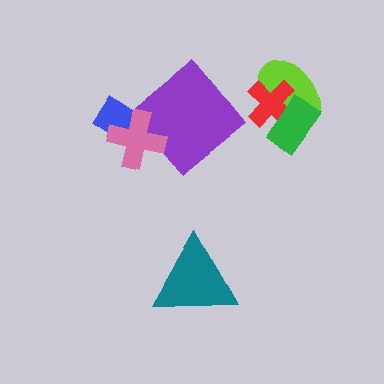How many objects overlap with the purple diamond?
1 object overlaps with the purple diamond.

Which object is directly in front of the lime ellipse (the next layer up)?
The red cross is directly in front of the lime ellipse.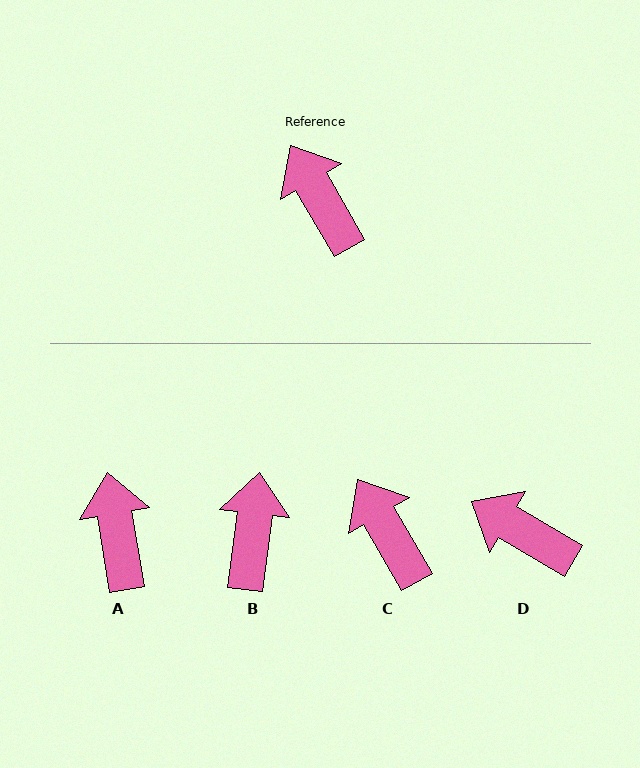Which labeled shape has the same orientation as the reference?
C.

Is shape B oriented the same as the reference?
No, it is off by about 37 degrees.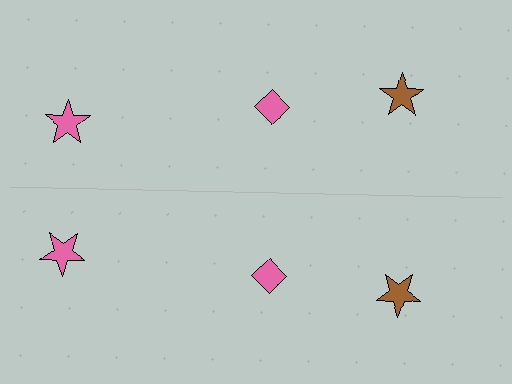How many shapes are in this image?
There are 6 shapes in this image.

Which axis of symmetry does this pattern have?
The pattern has a horizontal axis of symmetry running through the center of the image.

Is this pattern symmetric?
Yes, this pattern has bilateral (reflection) symmetry.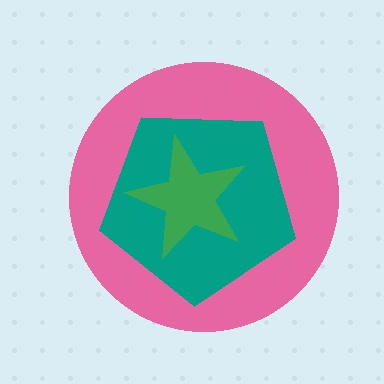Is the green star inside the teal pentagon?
Yes.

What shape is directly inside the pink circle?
The teal pentagon.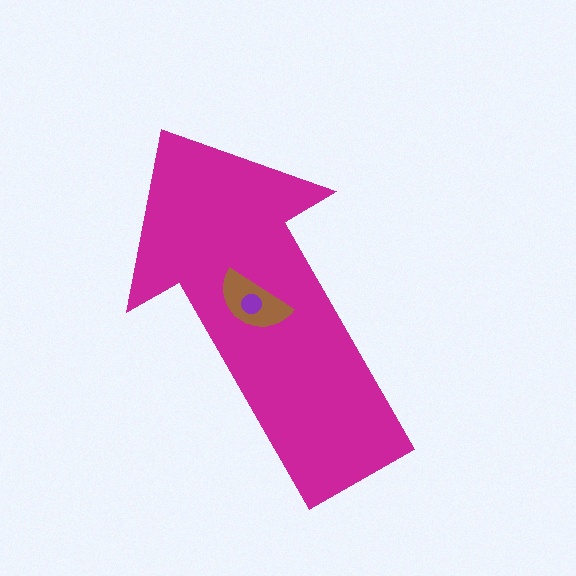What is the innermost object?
The purple circle.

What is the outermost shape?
The magenta arrow.